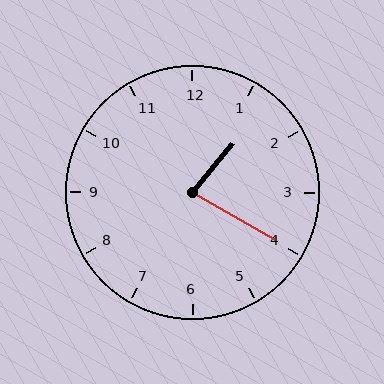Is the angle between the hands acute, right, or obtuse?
It is acute.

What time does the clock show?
1:20.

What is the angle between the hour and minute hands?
Approximately 80 degrees.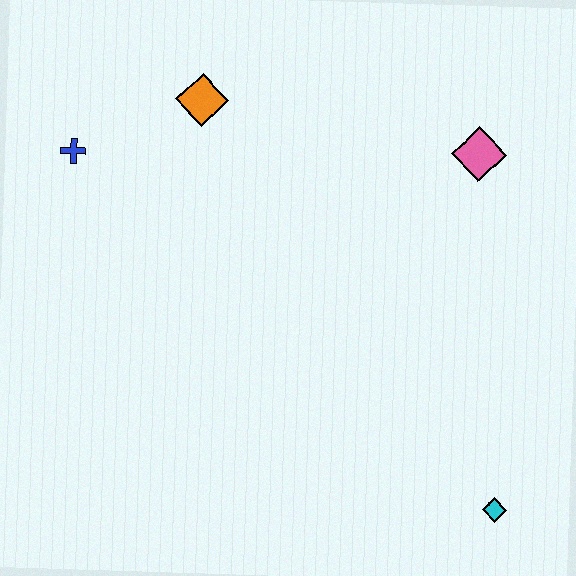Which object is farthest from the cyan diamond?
The blue cross is farthest from the cyan diamond.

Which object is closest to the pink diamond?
The orange diamond is closest to the pink diamond.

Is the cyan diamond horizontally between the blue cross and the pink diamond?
No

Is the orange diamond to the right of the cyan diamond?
No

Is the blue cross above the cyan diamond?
Yes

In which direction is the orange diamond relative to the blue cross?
The orange diamond is to the right of the blue cross.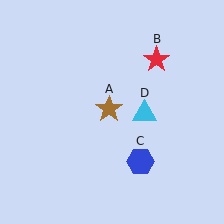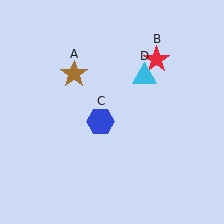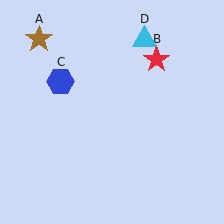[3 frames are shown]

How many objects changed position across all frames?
3 objects changed position: brown star (object A), blue hexagon (object C), cyan triangle (object D).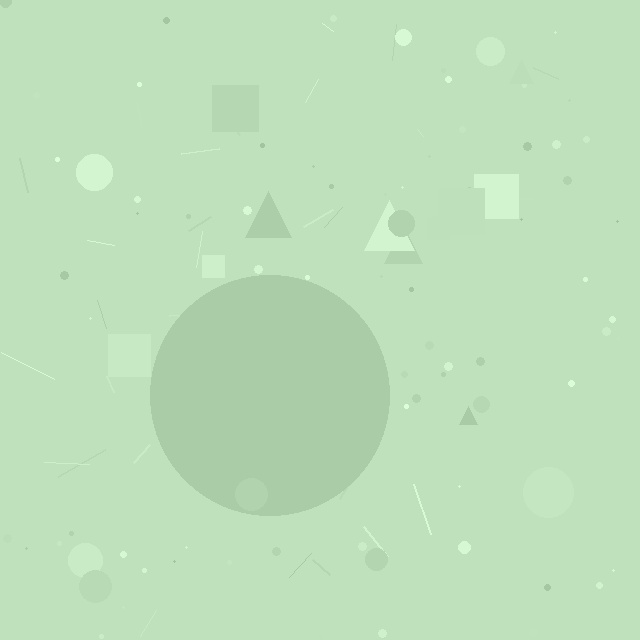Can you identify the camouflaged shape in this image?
The camouflaged shape is a circle.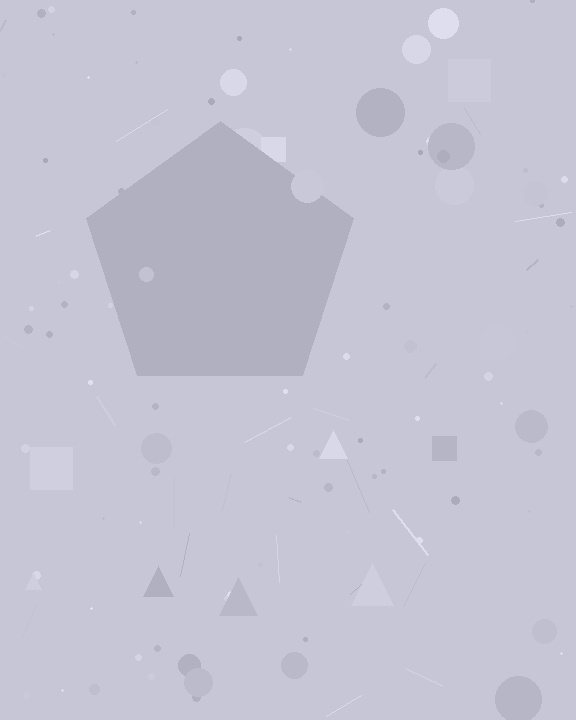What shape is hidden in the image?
A pentagon is hidden in the image.